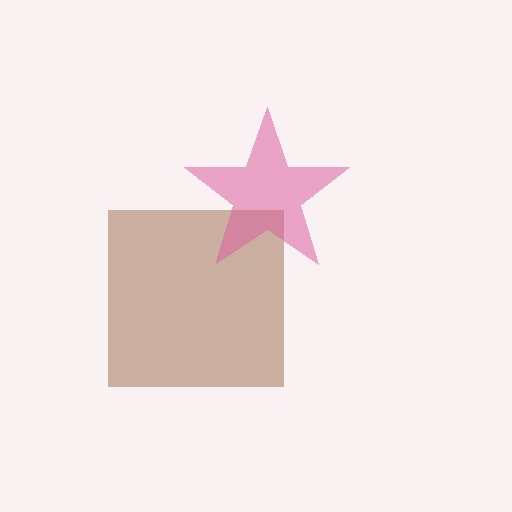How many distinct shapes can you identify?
There are 2 distinct shapes: a brown square, a pink star.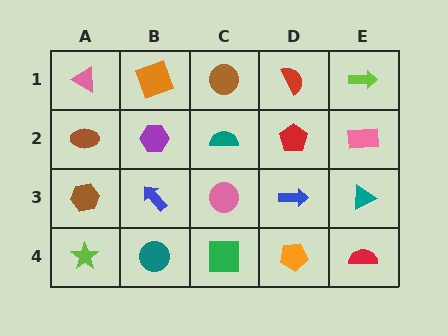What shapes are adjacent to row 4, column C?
A pink circle (row 3, column C), a teal circle (row 4, column B), an orange pentagon (row 4, column D).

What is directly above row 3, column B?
A purple hexagon.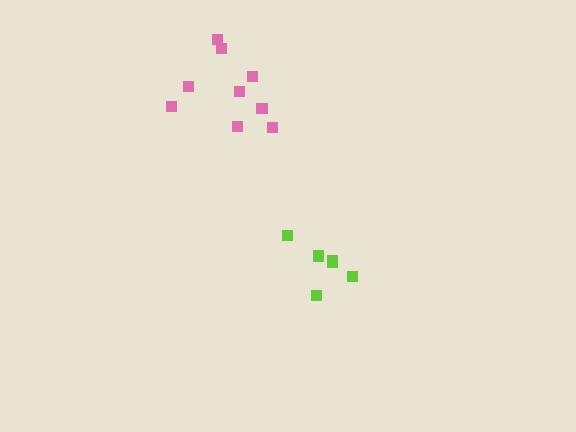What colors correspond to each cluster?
The clusters are colored: pink, lime.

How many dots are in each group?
Group 1: 9 dots, Group 2: 6 dots (15 total).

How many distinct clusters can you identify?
There are 2 distinct clusters.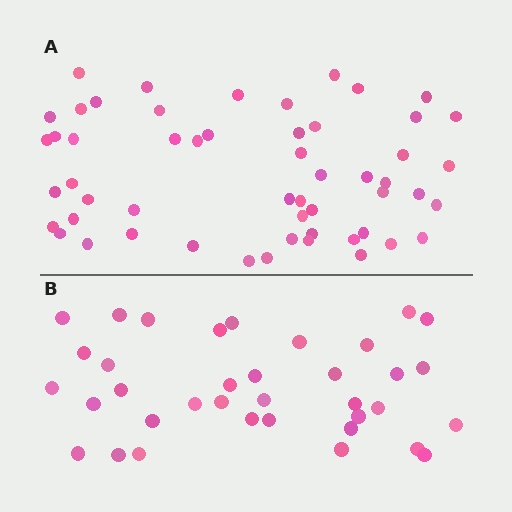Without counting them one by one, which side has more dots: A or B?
Region A (the top region) has more dots.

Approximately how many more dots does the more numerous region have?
Region A has approximately 20 more dots than region B.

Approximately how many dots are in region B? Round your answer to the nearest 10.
About 40 dots. (The exact count is 36, which rounds to 40.)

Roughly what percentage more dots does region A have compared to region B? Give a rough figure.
About 50% more.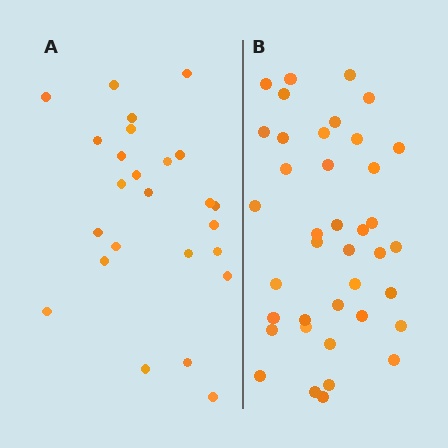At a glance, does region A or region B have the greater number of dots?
Region B (the right region) has more dots.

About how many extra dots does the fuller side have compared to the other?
Region B has approximately 15 more dots than region A.